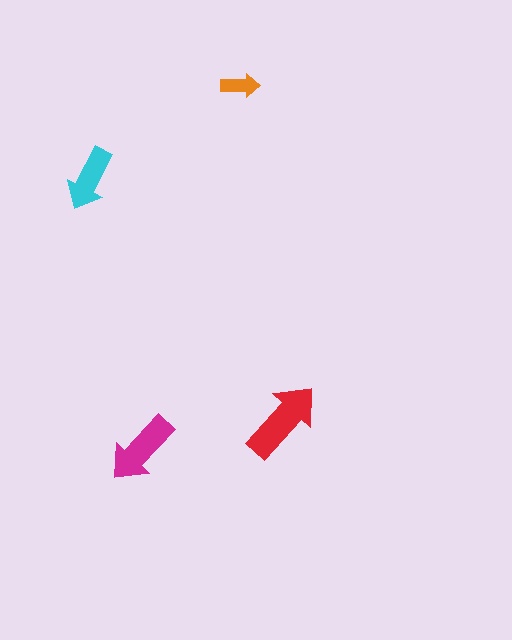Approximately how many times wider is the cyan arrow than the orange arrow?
About 1.5 times wider.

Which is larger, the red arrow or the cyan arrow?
The red one.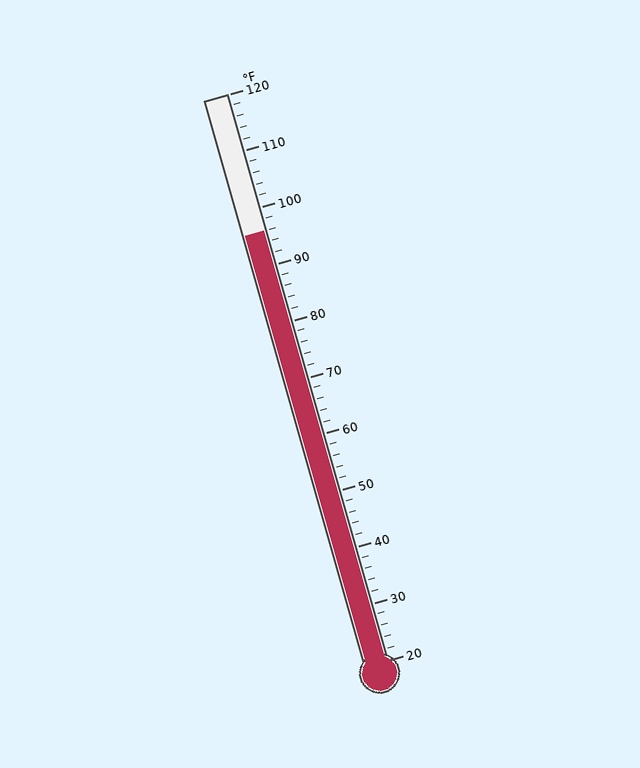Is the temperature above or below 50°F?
The temperature is above 50°F.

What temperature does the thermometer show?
The thermometer shows approximately 96°F.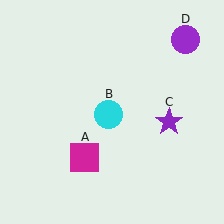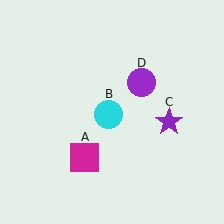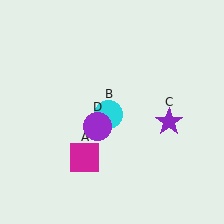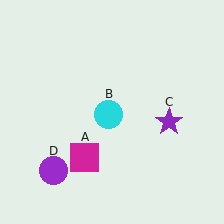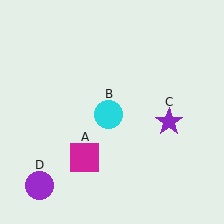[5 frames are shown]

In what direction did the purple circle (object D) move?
The purple circle (object D) moved down and to the left.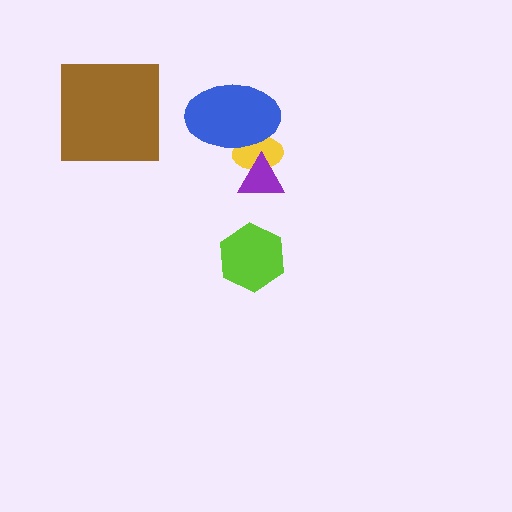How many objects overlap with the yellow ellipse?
2 objects overlap with the yellow ellipse.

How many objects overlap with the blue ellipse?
1 object overlaps with the blue ellipse.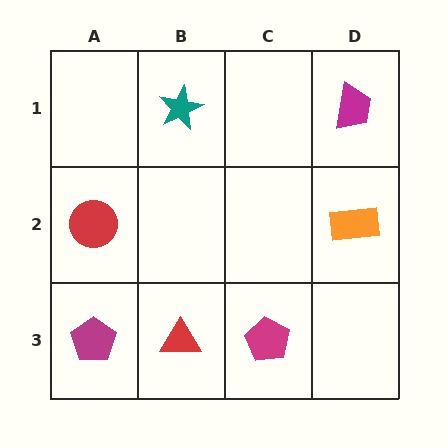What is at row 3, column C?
A magenta pentagon.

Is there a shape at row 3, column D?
No, that cell is empty.